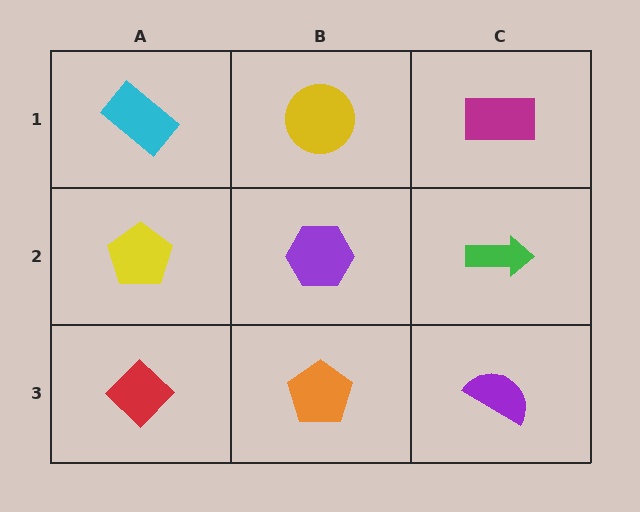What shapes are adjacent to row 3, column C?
A green arrow (row 2, column C), an orange pentagon (row 3, column B).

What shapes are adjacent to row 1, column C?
A green arrow (row 2, column C), a yellow circle (row 1, column B).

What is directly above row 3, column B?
A purple hexagon.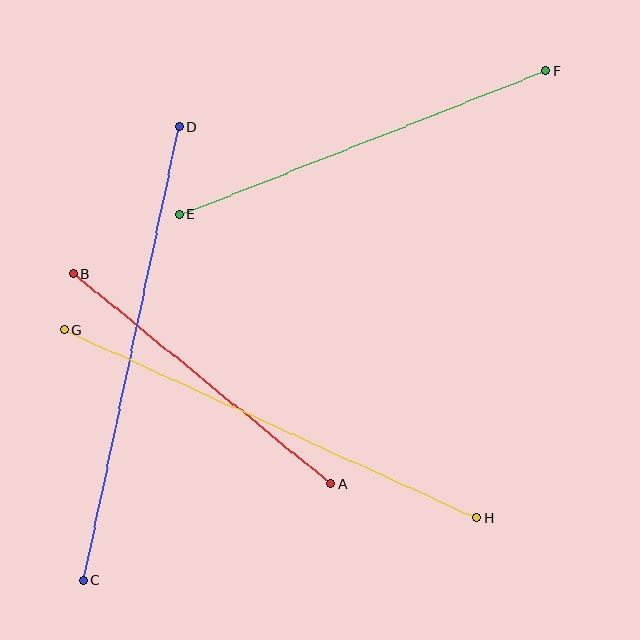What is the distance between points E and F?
The distance is approximately 393 pixels.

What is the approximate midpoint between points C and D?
The midpoint is at approximately (131, 354) pixels.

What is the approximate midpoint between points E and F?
The midpoint is at approximately (363, 143) pixels.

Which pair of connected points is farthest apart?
Points C and D are farthest apart.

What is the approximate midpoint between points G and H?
The midpoint is at approximately (271, 424) pixels.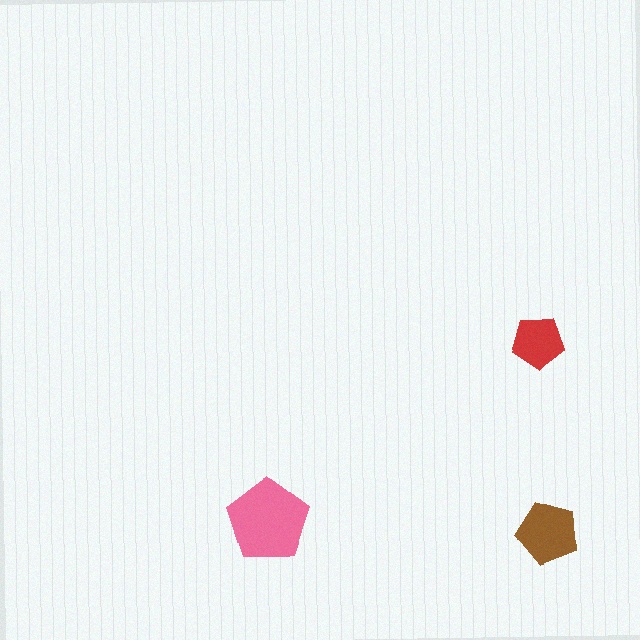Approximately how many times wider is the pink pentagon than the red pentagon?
About 1.5 times wider.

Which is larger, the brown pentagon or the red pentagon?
The brown one.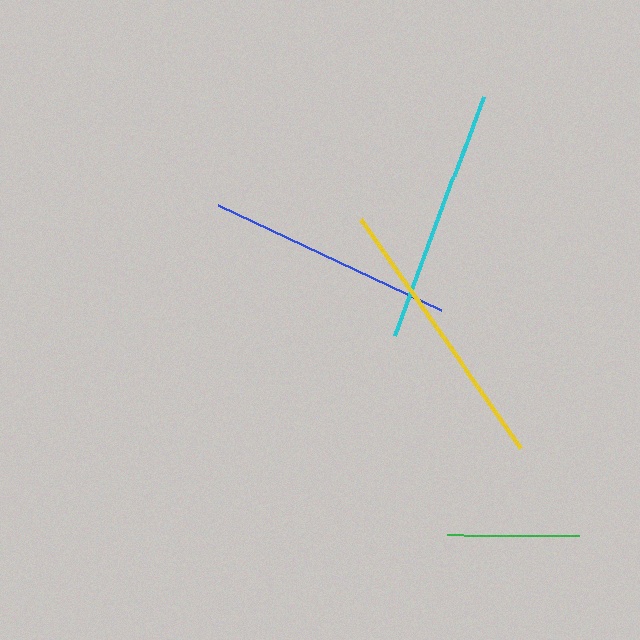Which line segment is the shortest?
The green line is the shortest at approximately 132 pixels.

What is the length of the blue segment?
The blue segment is approximately 247 pixels long.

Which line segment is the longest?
The yellow line is the longest at approximately 279 pixels.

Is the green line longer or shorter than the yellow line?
The yellow line is longer than the green line.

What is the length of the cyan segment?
The cyan segment is approximately 255 pixels long.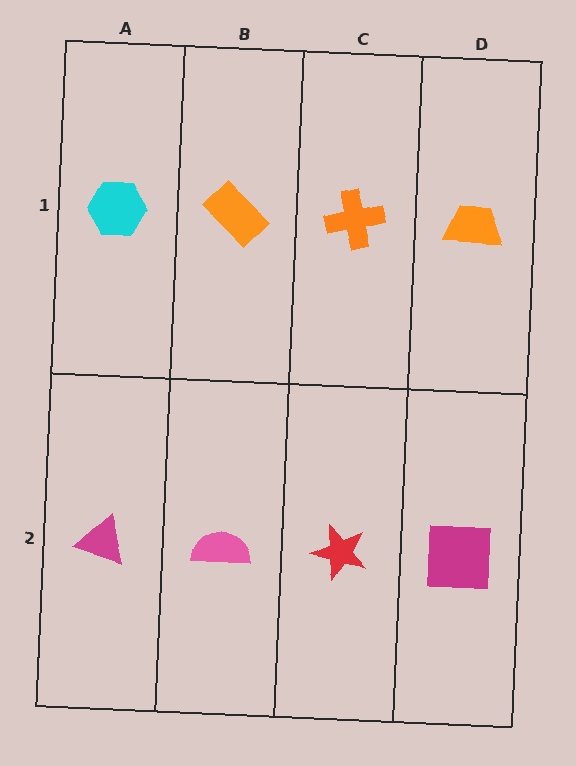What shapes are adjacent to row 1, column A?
A magenta triangle (row 2, column A), an orange rectangle (row 1, column B).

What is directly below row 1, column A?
A magenta triangle.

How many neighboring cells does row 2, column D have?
2.